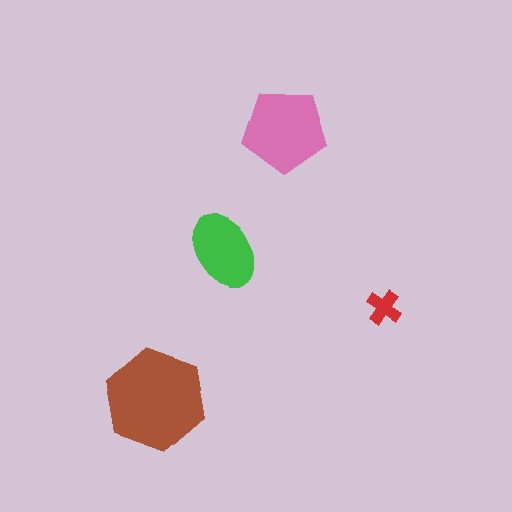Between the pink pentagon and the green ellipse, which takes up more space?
The pink pentagon.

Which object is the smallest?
The red cross.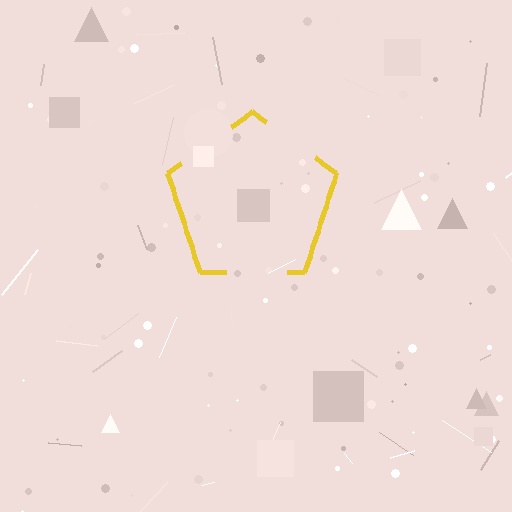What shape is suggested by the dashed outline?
The dashed outline suggests a pentagon.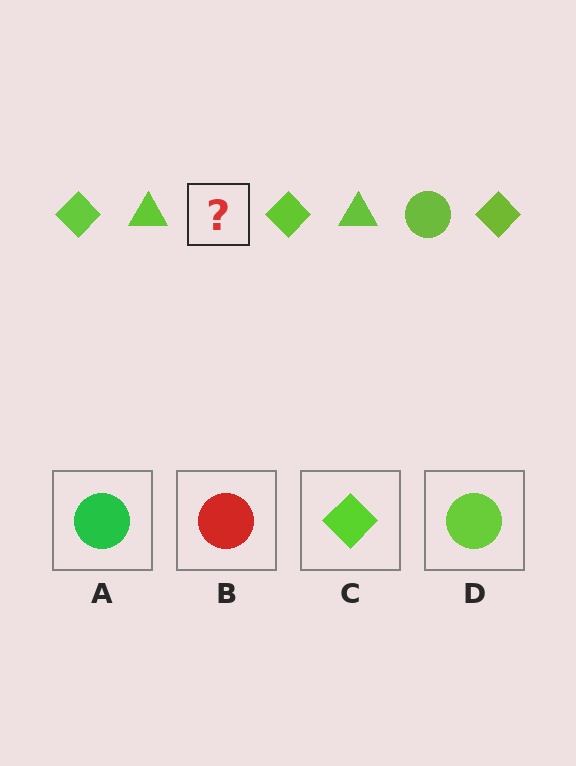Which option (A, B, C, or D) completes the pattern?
D.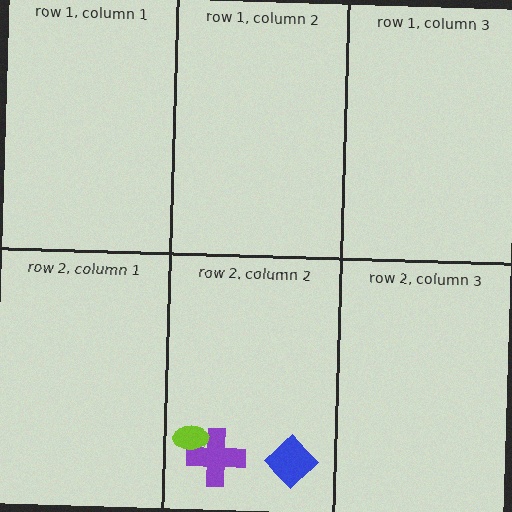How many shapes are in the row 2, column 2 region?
3.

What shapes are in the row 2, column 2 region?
The blue diamond, the purple cross, the lime ellipse.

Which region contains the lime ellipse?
The row 2, column 2 region.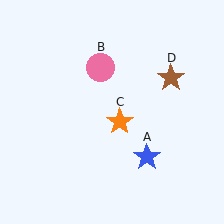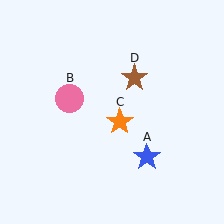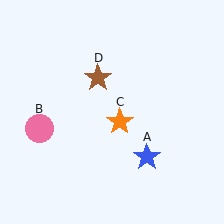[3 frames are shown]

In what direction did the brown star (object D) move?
The brown star (object D) moved left.